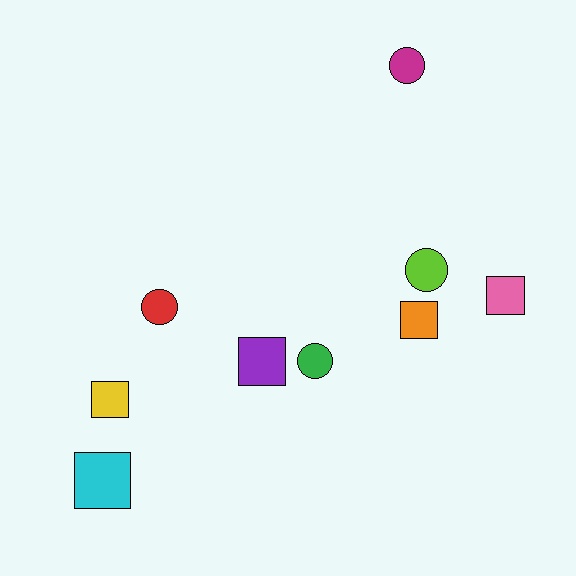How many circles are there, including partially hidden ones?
There are 4 circles.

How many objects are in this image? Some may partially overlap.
There are 9 objects.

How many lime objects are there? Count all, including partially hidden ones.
There is 1 lime object.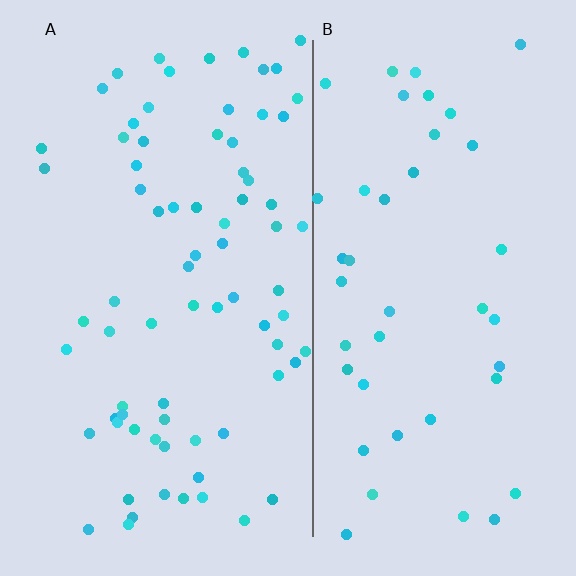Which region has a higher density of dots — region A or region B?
A (the left).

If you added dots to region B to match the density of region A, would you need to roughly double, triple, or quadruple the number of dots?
Approximately double.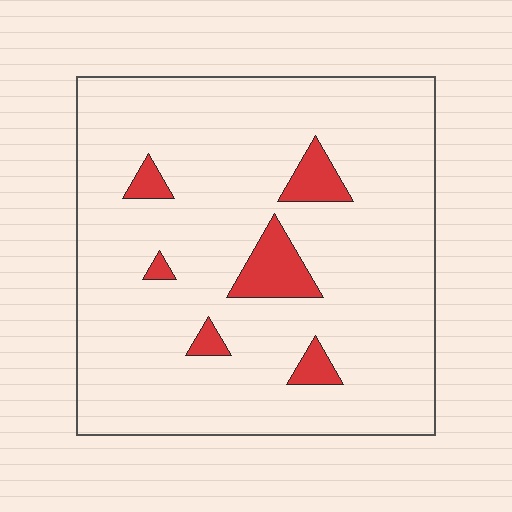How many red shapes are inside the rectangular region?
6.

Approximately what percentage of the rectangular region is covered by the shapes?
Approximately 10%.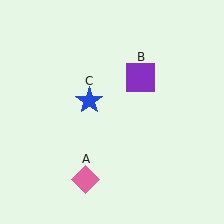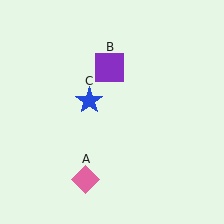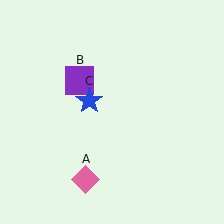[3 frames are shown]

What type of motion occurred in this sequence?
The purple square (object B) rotated counterclockwise around the center of the scene.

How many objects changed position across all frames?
1 object changed position: purple square (object B).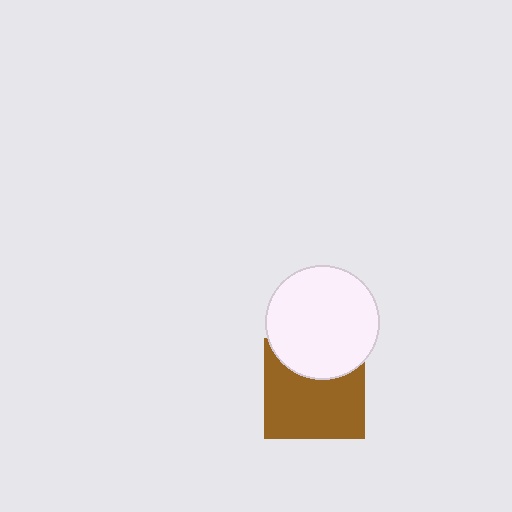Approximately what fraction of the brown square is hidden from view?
Roughly 32% of the brown square is hidden behind the white circle.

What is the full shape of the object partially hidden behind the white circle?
The partially hidden object is a brown square.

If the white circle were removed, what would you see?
You would see the complete brown square.